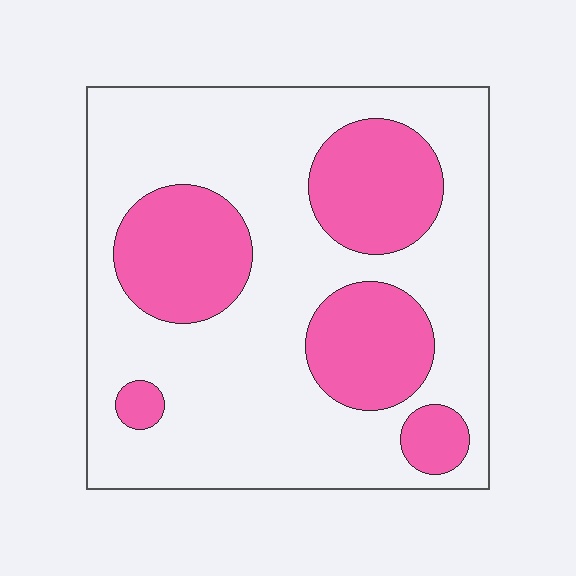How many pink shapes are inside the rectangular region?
5.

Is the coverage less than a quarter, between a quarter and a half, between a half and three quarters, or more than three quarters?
Between a quarter and a half.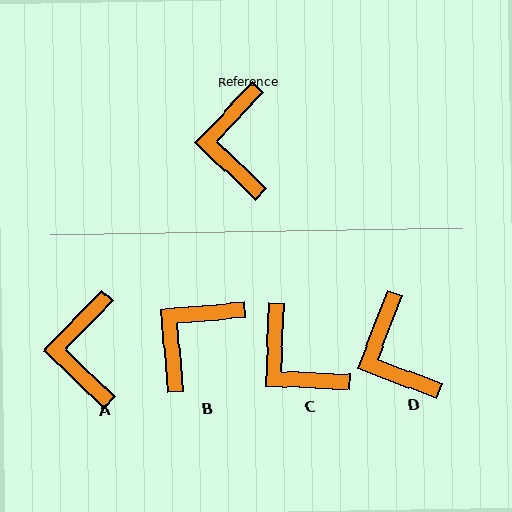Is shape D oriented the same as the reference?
No, it is off by about 23 degrees.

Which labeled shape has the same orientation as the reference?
A.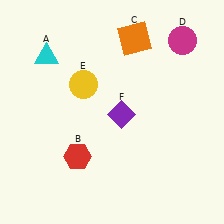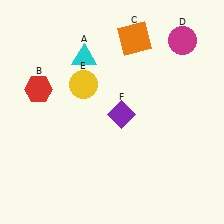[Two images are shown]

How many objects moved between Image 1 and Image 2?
2 objects moved between the two images.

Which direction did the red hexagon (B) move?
The red hexagon (B) moved up.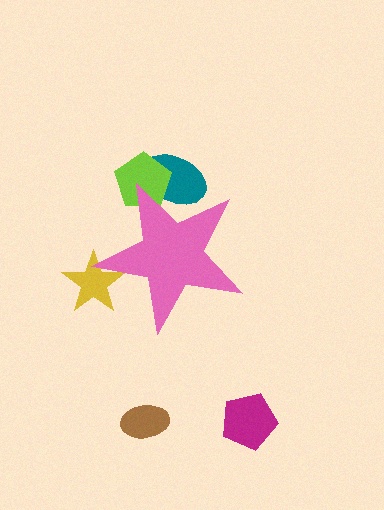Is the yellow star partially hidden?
Yes, the yellow star is partially hidden behind the pink star.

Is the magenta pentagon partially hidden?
No, the magenta pentagon is fully visible.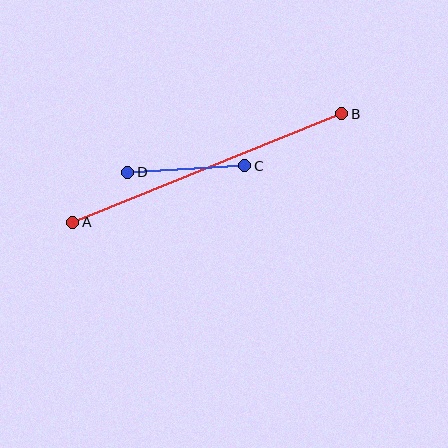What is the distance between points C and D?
The distance is approximately 117 pixels.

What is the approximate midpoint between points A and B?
The midpoint is at approximately (207, 168) pixels.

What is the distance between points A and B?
The distance is approximately 290 pixels.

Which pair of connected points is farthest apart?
Points A and B are farthest apart.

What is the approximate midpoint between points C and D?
The midpoint is at approximately (186, 169) pixels.